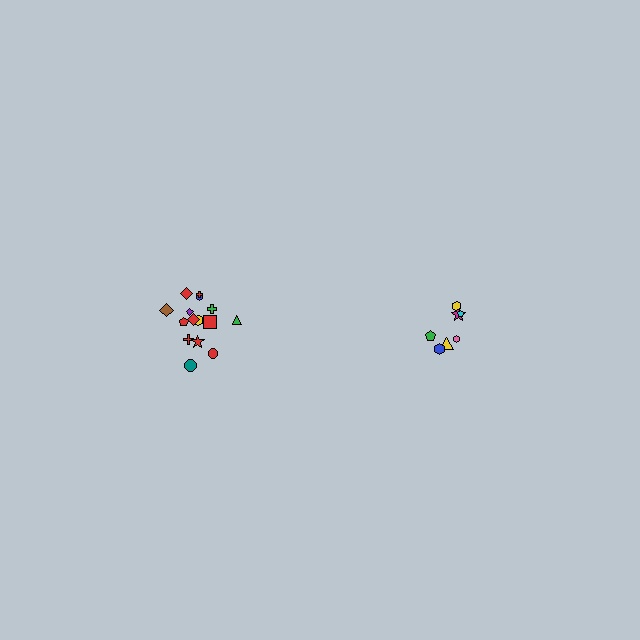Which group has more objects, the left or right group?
The left group.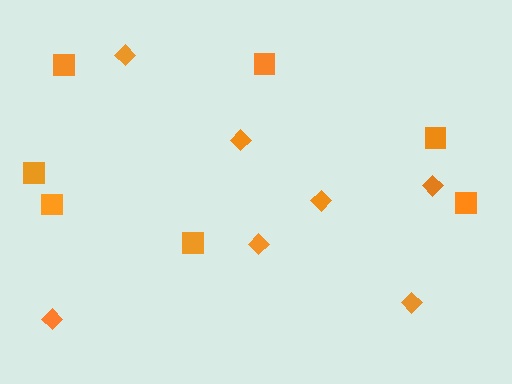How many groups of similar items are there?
There are 2 groups: one group of diamonds (7) and one group of squares (7).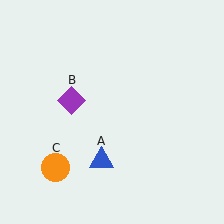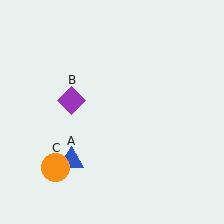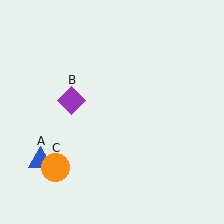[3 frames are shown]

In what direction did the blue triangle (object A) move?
The blue triangle (object A) moved left.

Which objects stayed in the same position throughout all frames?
Purple diamond (object B) and orange circle (object C) remained stationary.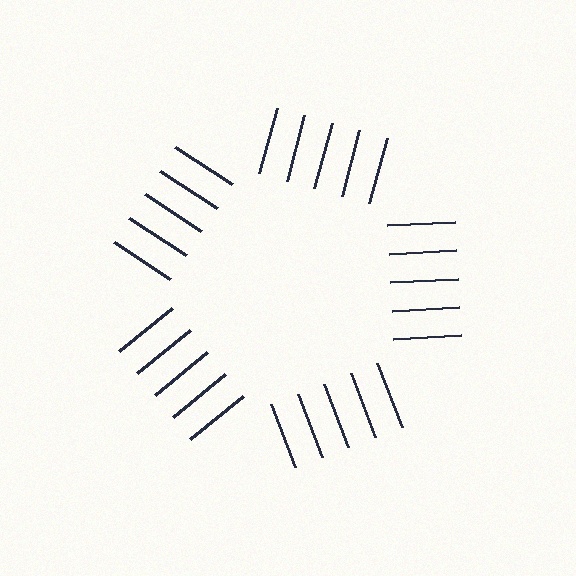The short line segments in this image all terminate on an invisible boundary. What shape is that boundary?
An illusory pentagon — the line segments terminate on its edges but no continuous stroke is drawn.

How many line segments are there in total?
25 — 5 along each of the 5 edges.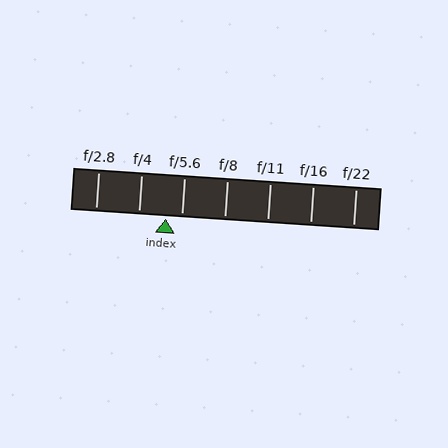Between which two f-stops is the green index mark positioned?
The index mark is between f/4 and f/5.6.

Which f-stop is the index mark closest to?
The index mark is closest to f/5.6.